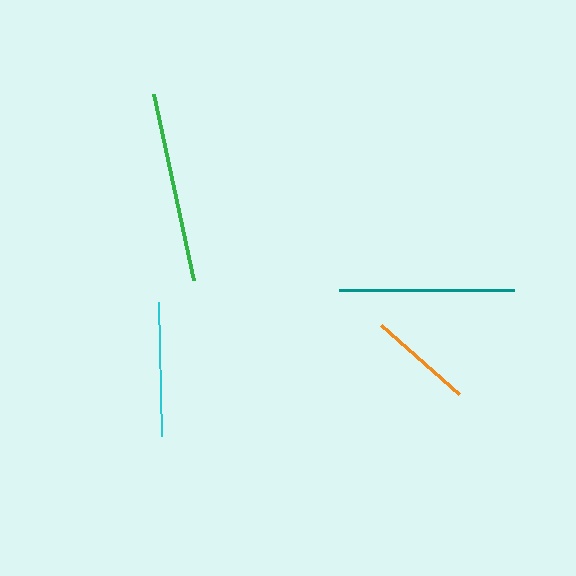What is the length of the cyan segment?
The cyan segment is approximately 134 pixels long.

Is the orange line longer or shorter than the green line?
The green line is longer than the orange line.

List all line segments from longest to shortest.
From longest to shortest: green, teal, cyan, orange.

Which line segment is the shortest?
The orange line is the shortest at approximately 104 pixels.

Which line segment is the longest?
The green line is the longest at approximately 190 pixels.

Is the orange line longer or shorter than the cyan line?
The cyan line is longer than the orange line.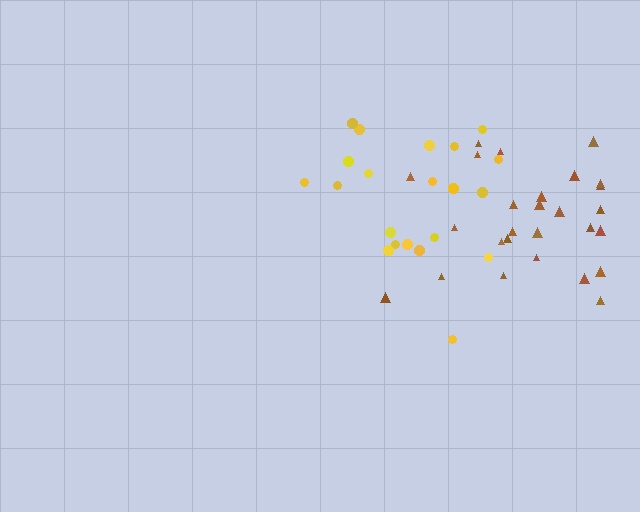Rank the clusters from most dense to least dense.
brown, yellow.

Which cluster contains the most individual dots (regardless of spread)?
Brown (27).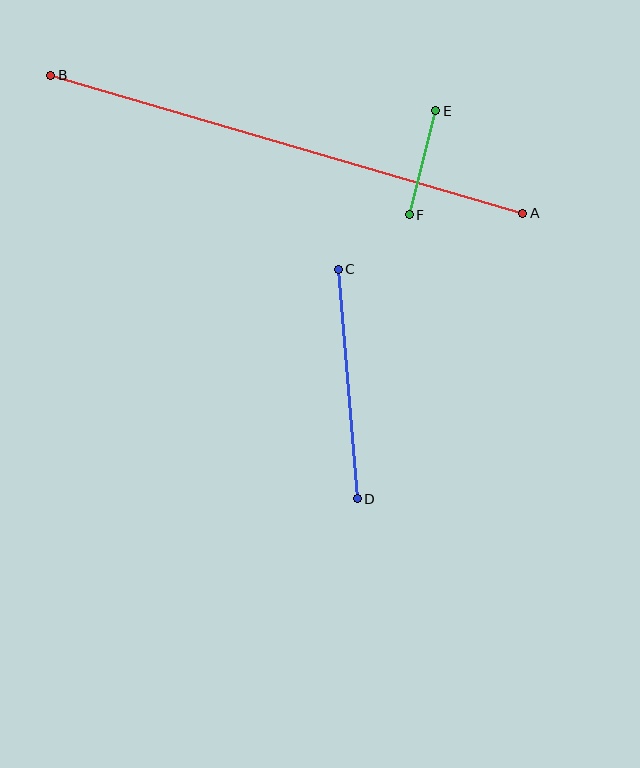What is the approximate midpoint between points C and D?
The midpoint is at approximately (348, 384) pixels.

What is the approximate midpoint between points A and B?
The midpoint is at approximately (287, 144) pixels.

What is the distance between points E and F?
The distance is approximately 107 pixels.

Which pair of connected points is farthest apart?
Points A and B are farthest apart.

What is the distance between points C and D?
The distance is approximately 230 pixels.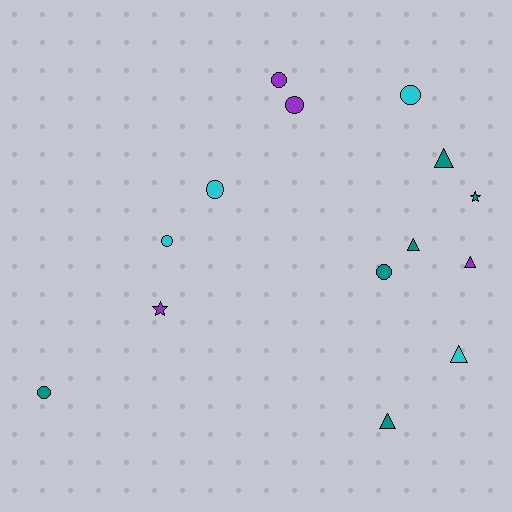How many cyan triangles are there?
There is 1 cyan triangle.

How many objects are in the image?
There are 14 objects.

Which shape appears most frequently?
Circle, with 7 objects.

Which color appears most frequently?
Teal, with 6 objects.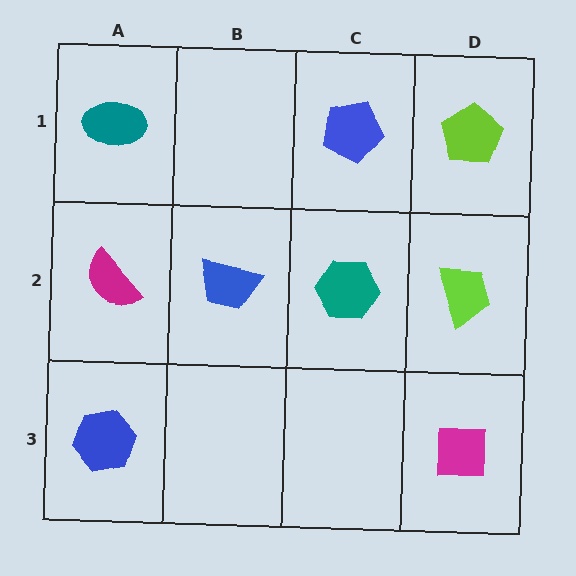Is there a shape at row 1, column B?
No, that cell is empty.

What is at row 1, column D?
A lime pentagon.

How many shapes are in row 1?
3 shapes.